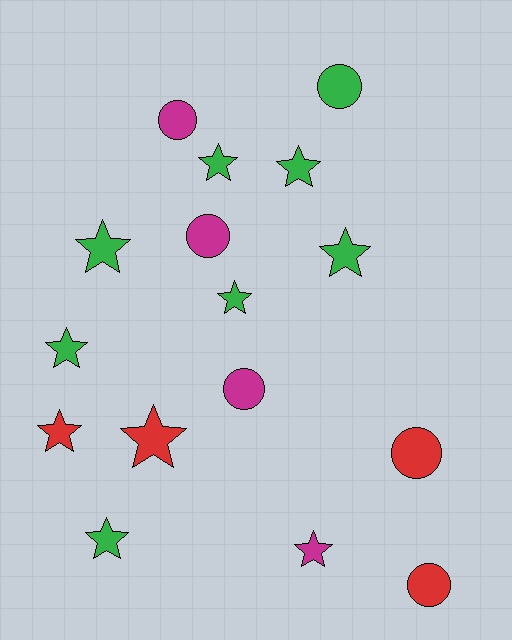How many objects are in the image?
There are 16 objects.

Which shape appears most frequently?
Star, with 10 objects.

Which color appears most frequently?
Green, with 8 objects.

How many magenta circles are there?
There are 3 magenta circles.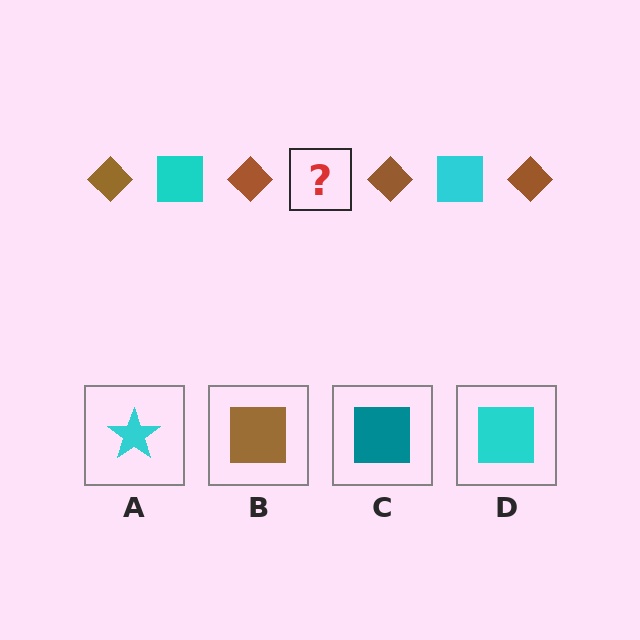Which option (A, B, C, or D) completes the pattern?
D.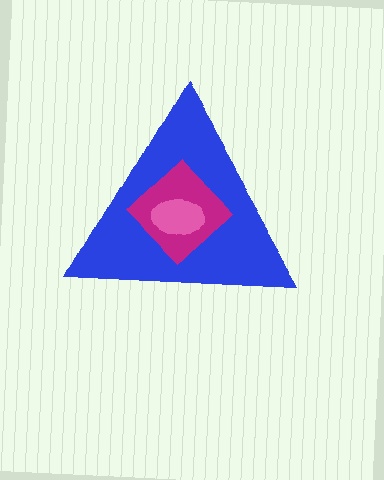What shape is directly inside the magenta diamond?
The pink ellipse.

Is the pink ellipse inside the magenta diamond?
Yes.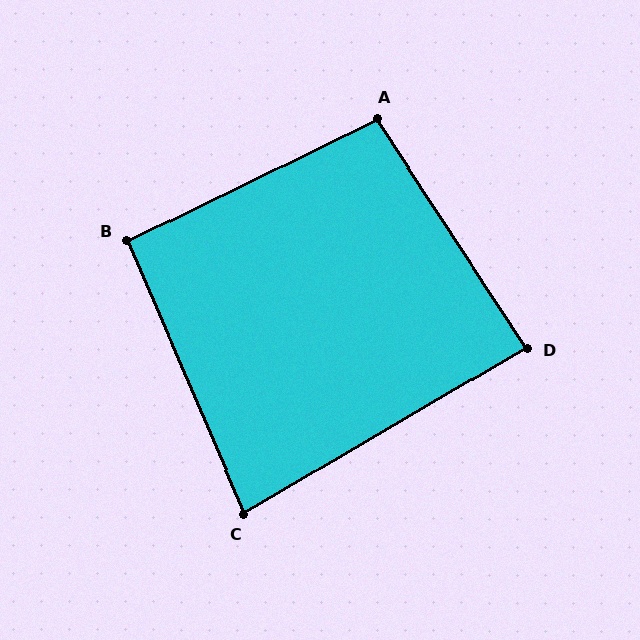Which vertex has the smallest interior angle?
C, at approximately 83 degrees.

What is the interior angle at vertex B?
Approximately 93 degrees (approximately right).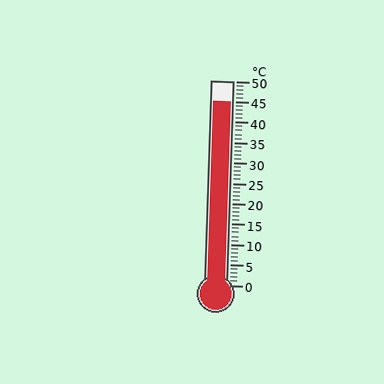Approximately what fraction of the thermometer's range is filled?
The thermometer is filled to approximately 90% of its range.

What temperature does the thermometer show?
The thermometer shows approximately 45°C.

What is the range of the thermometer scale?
The thermometer scale ranges from 0°C to 50°C.